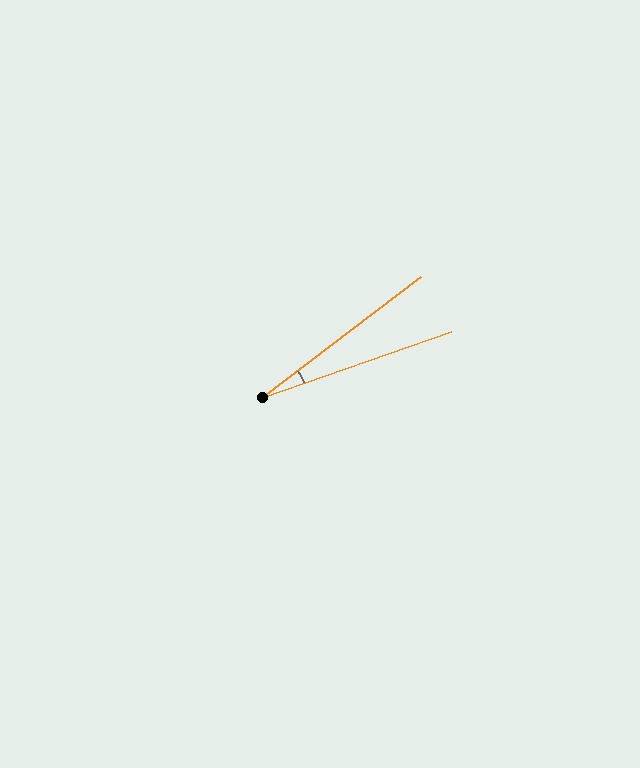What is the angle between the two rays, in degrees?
Approximately 18 degrees.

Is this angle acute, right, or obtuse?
It is acute.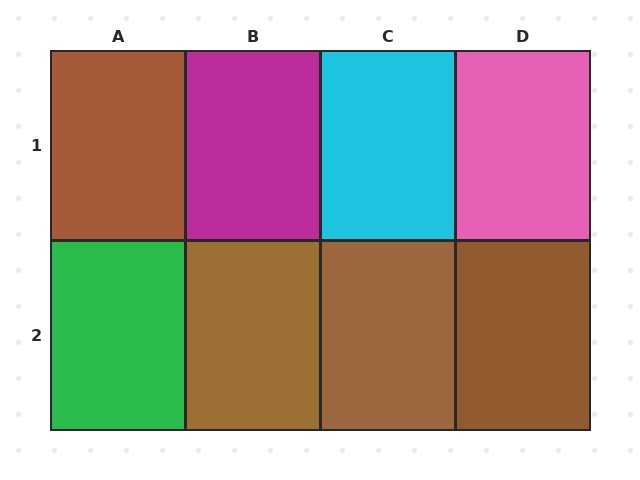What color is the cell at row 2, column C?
Brown.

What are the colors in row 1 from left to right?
Brown, magenta, cyan, pink.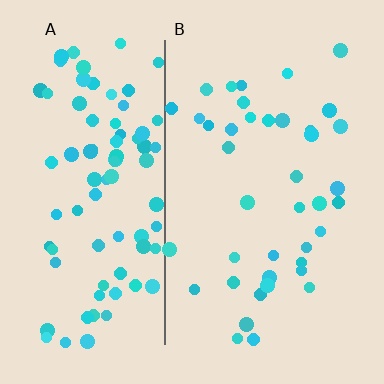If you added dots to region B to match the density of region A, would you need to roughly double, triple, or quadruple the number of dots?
Approximately double.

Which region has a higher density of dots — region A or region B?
A (the left).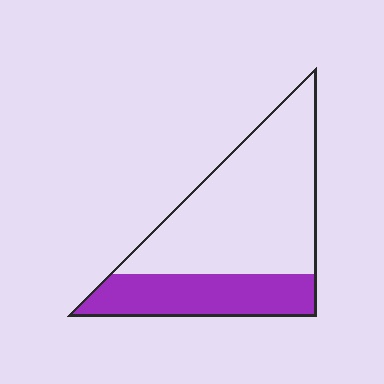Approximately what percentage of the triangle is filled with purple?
Approximately 30%.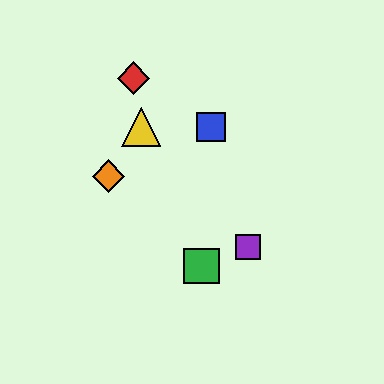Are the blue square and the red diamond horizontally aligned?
No, the blue square is at y≈127 and the red diamond is at y≈78.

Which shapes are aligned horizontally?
The blue square, the yellow triangle are aligned horizontally.